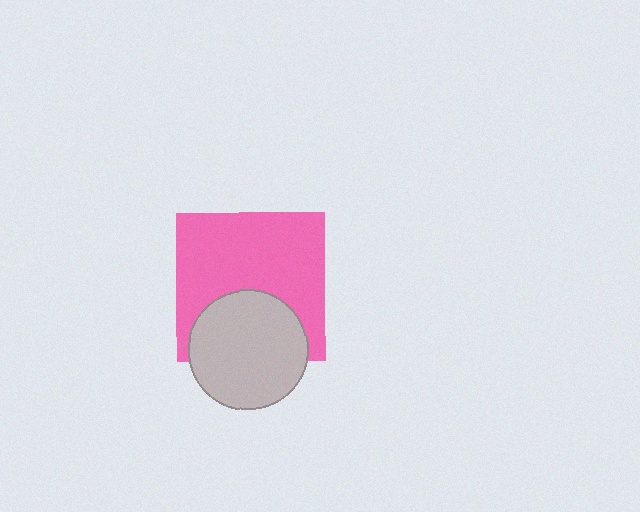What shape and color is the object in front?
The object in front is a light gray circle.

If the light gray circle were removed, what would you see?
You would see the complete pink square.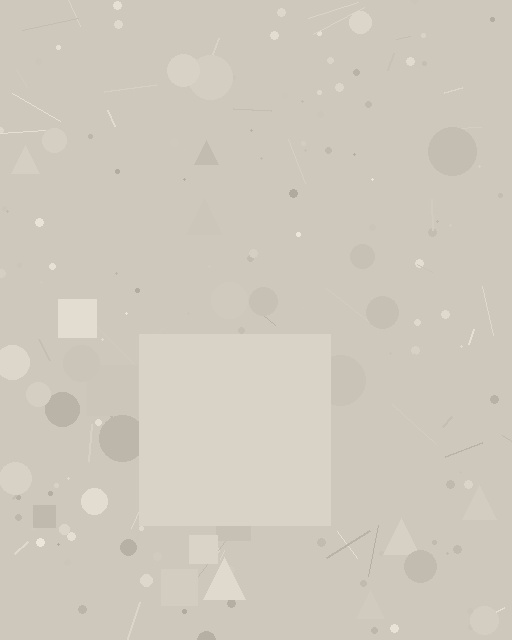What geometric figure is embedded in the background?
A square is embedded in the background.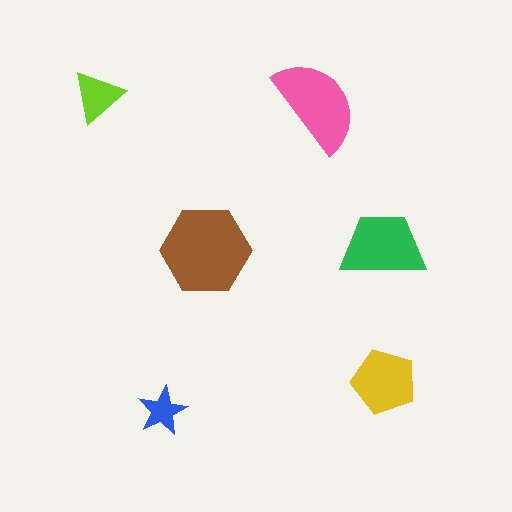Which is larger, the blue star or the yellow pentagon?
The yellow pentagon.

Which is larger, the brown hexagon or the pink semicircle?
The brown hexagon.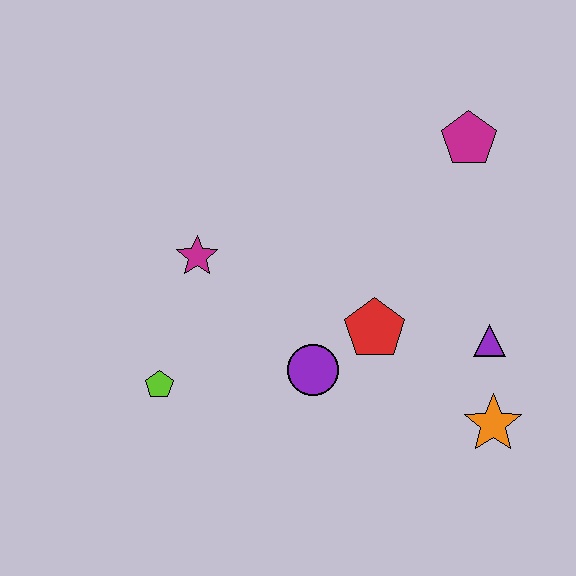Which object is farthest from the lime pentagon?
The magenta pentagon is farthest from the lime pentagon.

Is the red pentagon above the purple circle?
Yes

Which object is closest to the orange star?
The purple triangle is closest to the orange star.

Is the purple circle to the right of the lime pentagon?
Yes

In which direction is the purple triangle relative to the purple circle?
The purple triangle is to the right of the purple circle.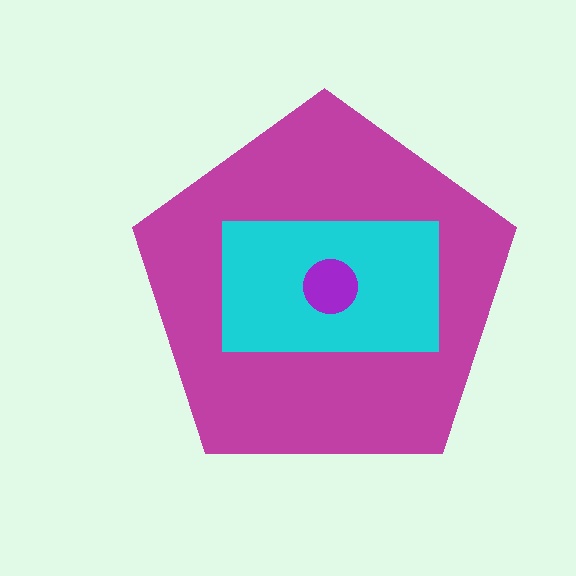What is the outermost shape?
The magenta pentagon.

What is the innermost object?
The purple circle.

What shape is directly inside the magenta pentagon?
The cyan rectangle.